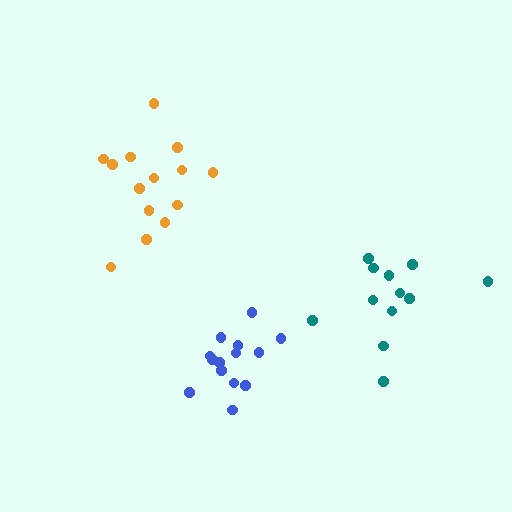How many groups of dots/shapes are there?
There are 3 groups.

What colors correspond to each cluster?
The clusters are colored: blue, teal, orange.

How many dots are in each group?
Group 1: 14 dots, Group 2: 12 dots, Group 3: 14 dots (40 total).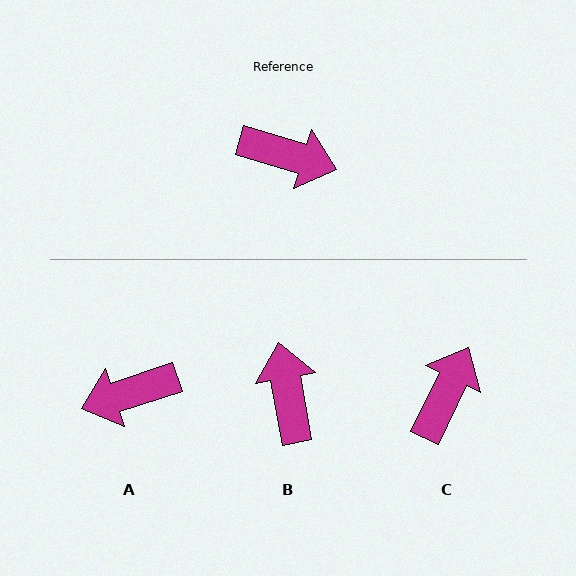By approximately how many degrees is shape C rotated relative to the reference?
Approximately 81 degrees counter-clockwise.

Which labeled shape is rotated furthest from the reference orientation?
A, about 145 degrees away.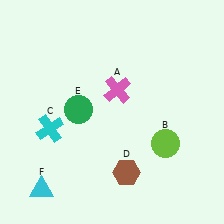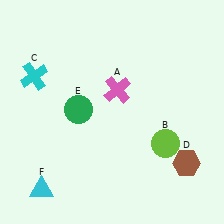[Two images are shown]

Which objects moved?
The objects that moved are: the cyan cross (C), the brown hexagon (D).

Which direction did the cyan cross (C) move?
The cyan cross (C) moved up.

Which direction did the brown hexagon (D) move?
The brown hexagon (D) moved right.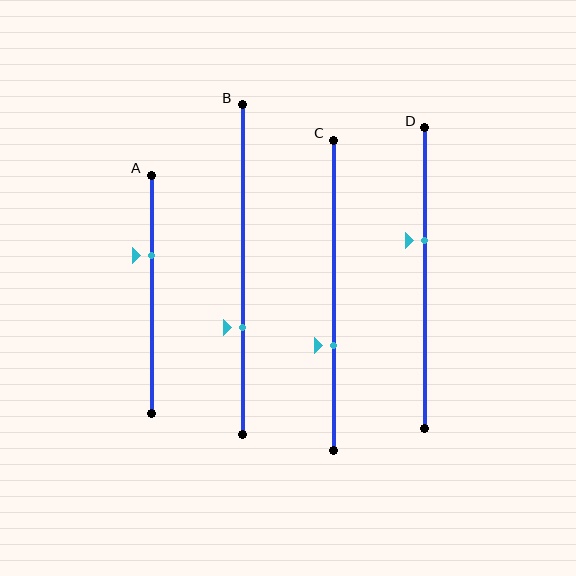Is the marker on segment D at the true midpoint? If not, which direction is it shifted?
No, the marker on segment D is shifted upward by about 13% of the segment length.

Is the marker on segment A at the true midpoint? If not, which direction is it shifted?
No, the marker on segment A is shifted upward by about 16% of the segment length.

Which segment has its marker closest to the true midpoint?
Segment D has its marker closest to the true midpoint.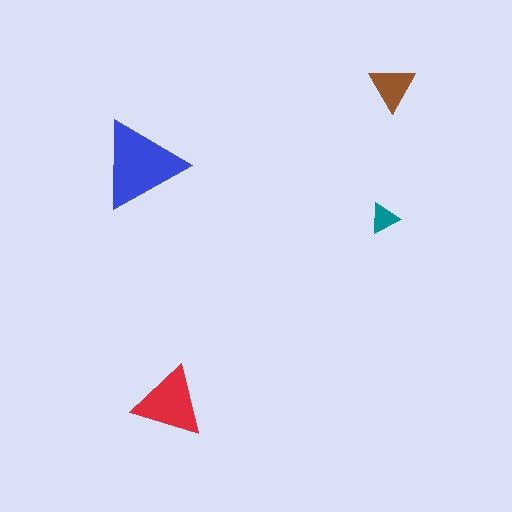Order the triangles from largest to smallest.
the blue one, the red one, the brown one, the teal one.